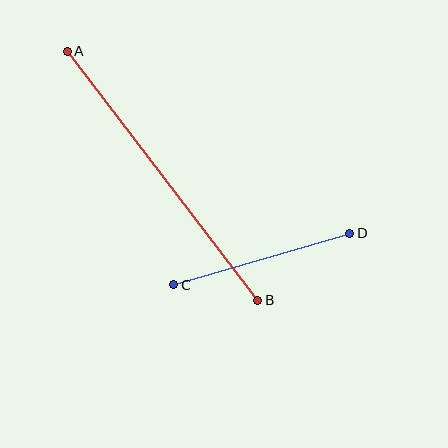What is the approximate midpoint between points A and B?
The midpoint is at approximately (162, 176) pixels.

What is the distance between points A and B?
The distance is approximately 314 pixels.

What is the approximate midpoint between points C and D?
The midpoint is at approximately (262, 259) pixels.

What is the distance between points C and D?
The distance is approximately 183 pixels.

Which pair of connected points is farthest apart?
Points A and B are farthest apart.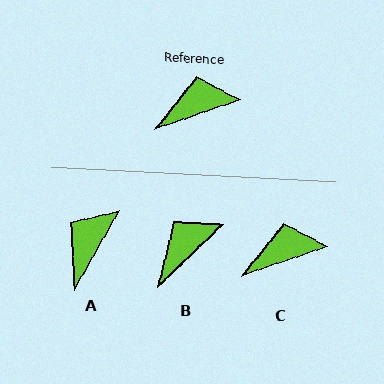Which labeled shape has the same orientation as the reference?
C.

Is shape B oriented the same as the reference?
No, it is off by about 25 degrees.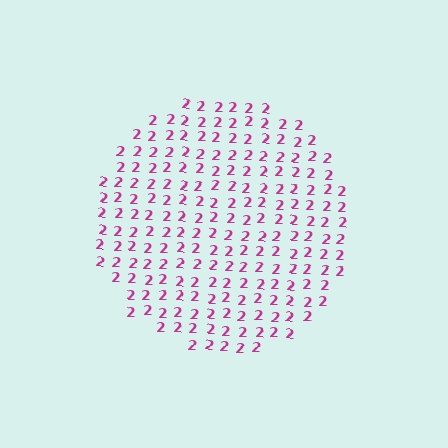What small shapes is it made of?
It is made of small digit 2's.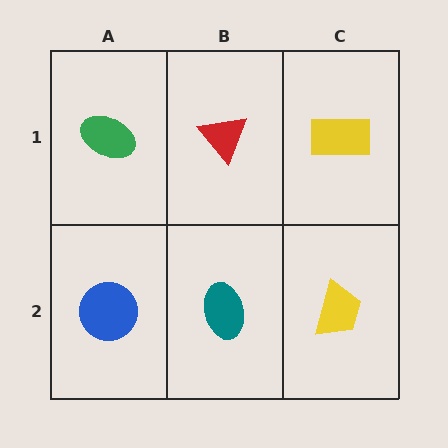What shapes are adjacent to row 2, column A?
A green ellipse (row 1, column A), a teal ellipse (row 2, column B).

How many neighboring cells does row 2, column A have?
2.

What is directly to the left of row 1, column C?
A red triangle.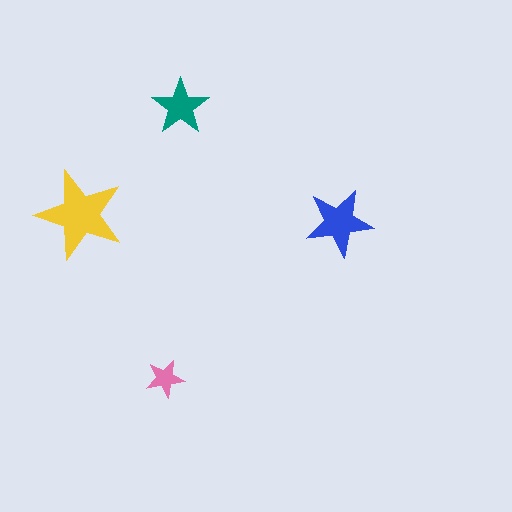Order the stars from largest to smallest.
the yellow one, the blue one, the teal one, the pink one.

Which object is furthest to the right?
The blue star is rightmost.